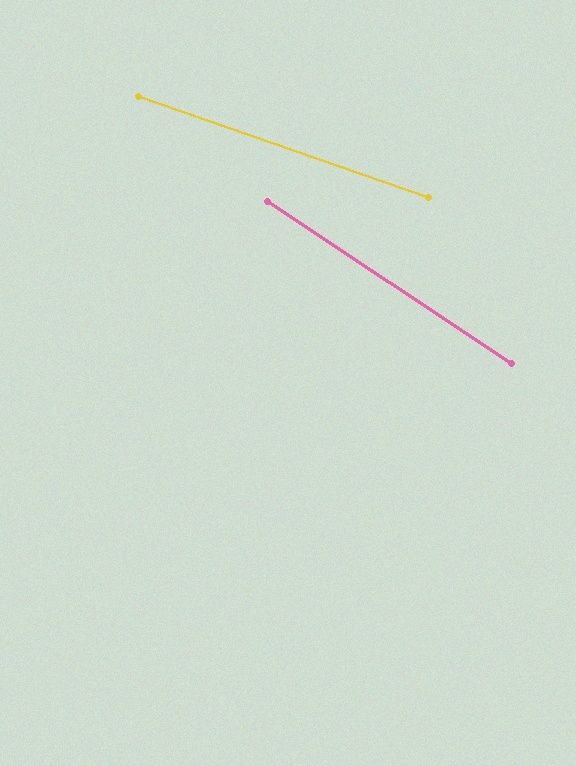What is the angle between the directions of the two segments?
Approximately 15 degrees.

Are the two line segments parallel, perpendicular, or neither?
Neither parallel nor perpendicular — they differ by about 15°.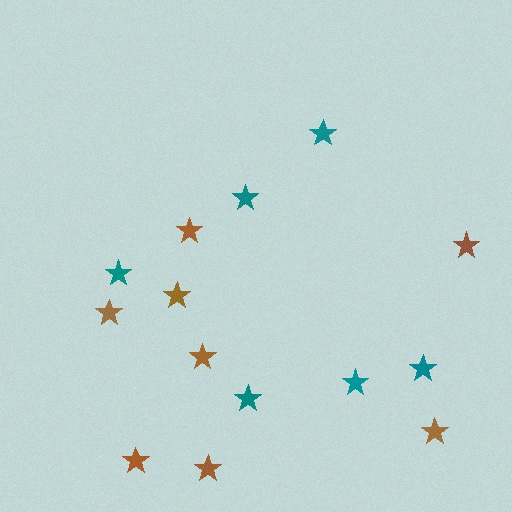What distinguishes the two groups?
There are 2 groups: one group of brown stars (8) and one group of teal stars (6).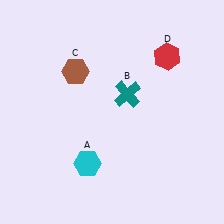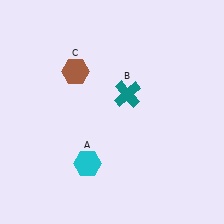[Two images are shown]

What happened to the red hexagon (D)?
The red hexagon (D) was removed in Image 2. It was in the top-right area of Image 1.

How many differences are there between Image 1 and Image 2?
There is 1 difference between the two images.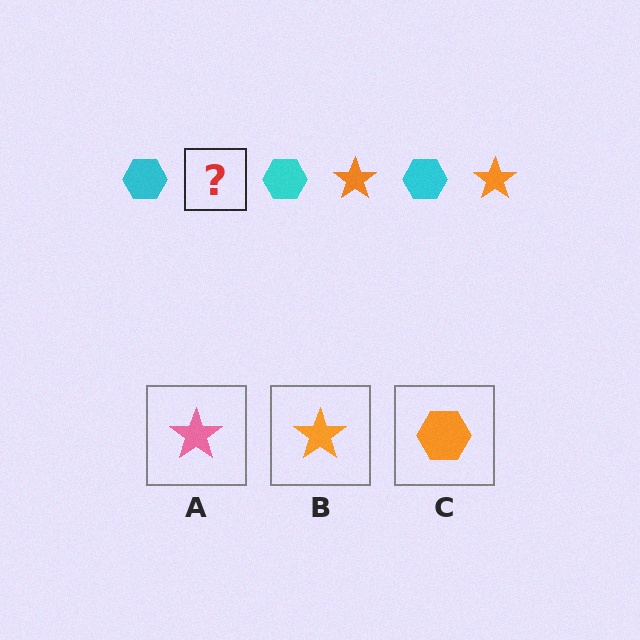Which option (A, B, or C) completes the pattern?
B.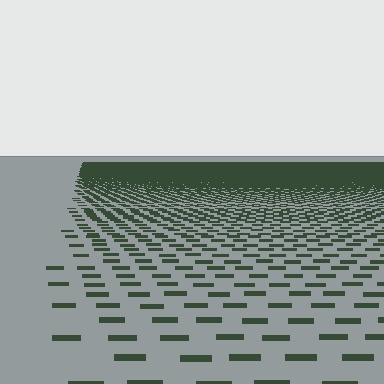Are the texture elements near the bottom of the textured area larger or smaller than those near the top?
Larger. Near the bottom, elements are closer to the viewer and appear at a bigger on-screen size.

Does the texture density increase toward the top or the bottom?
Density increases toward the top.